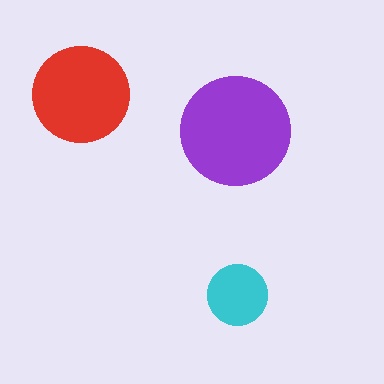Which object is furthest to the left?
The red circle is leftmost.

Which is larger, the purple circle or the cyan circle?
The purple one.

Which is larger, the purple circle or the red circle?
The purple one.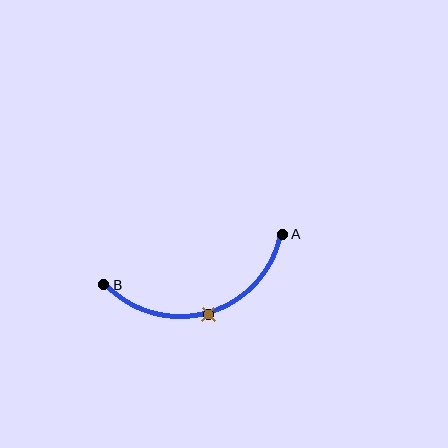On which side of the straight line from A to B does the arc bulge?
The arc bulges below the straight line connecting A and B.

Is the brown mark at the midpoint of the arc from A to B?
Yes. The brown mark lies on the arc at equal arc-length from both A and B — it is the arc midpoint.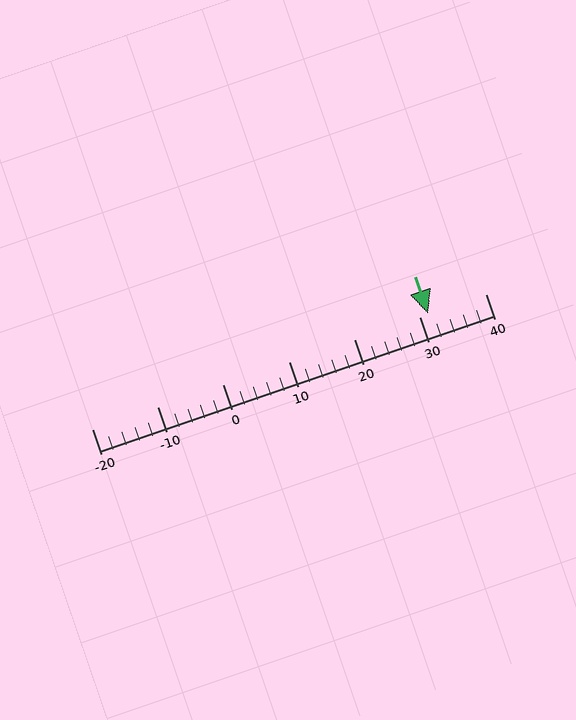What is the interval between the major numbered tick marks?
The major tick marks are spaced 10 units apart.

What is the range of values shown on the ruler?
The ruler shows values from -20 to 40.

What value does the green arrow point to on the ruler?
The green arrow points to approximately 31.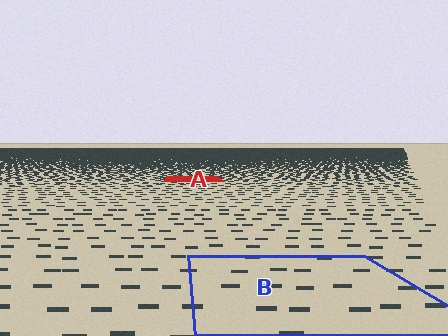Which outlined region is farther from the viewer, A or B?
Region A is farther from the viewer — the texture elements inside it appear smaller and more densely packed.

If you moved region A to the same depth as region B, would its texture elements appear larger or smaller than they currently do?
They would appear larger. At a closer depth, the same texture elements are projected at a bigger on-screen size.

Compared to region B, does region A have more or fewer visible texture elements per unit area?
Region A has more texture elements per unit area — they are packed more densely because it is farther away.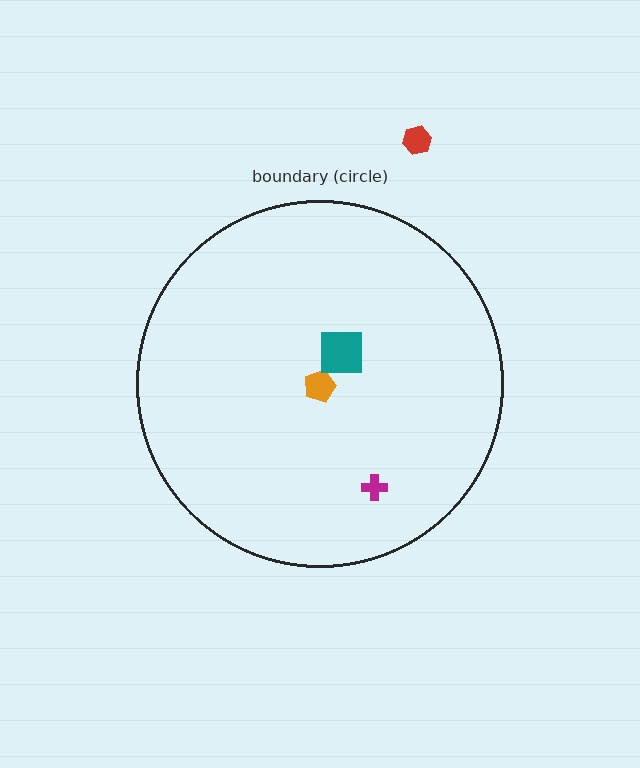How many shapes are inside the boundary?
3 inside, 1 outside.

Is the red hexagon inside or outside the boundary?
Outside.